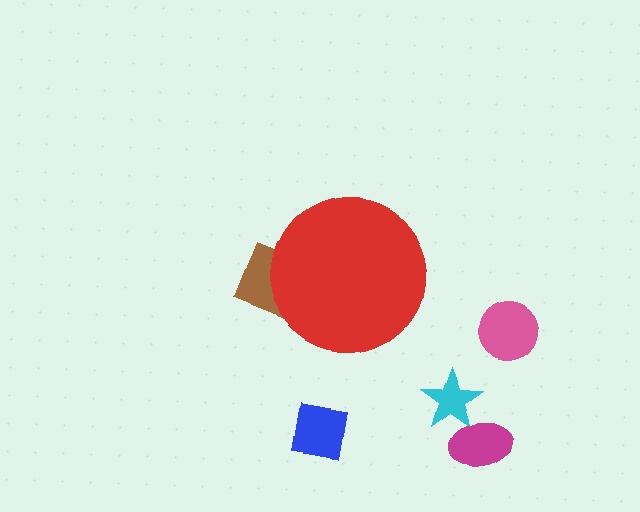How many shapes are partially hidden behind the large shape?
1 shape is partially hidden.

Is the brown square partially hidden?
Yes, the brown square is partially hidden behind the red circle.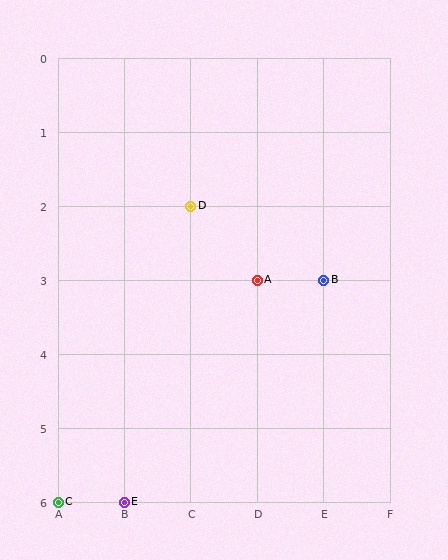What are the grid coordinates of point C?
Point C is at grid coordinates (A, 6).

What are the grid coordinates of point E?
Point E is at grid coordinates (B, 6).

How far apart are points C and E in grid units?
Points C and E are 1 column apart.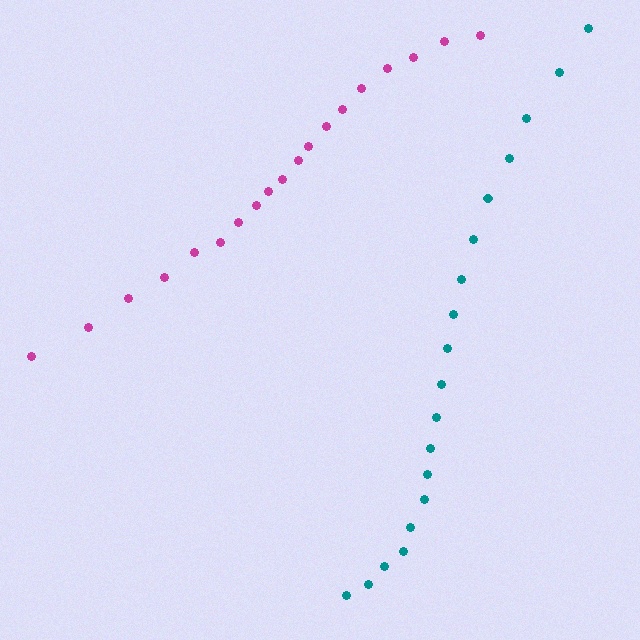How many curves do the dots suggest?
There are 2 distinct paths.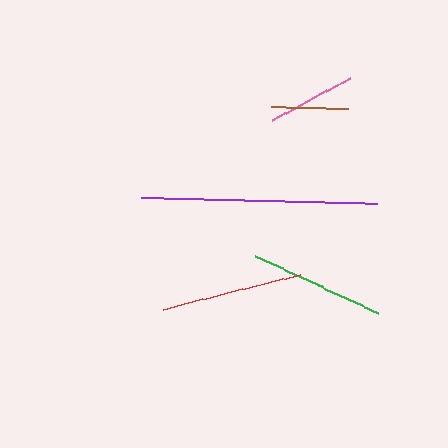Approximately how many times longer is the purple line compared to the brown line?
The purple line is approximately 3.1 times the length of the brown line.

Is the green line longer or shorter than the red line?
The red line is longer than the green line.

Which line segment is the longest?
The purple line is the longest at approximately 236 pixels.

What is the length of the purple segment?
The purple segment is approximately 236 pixels long.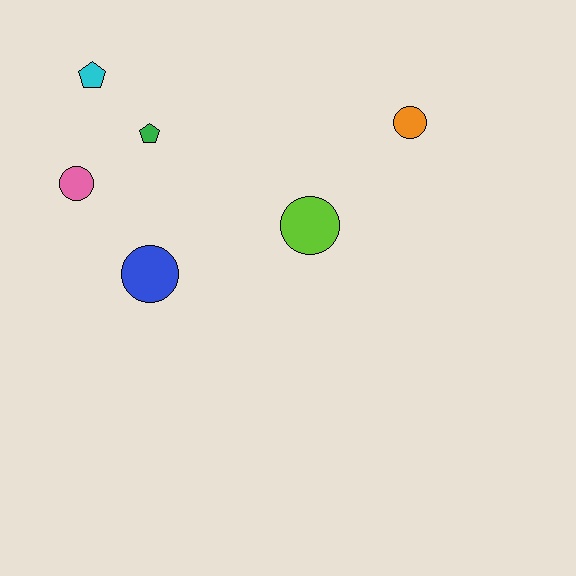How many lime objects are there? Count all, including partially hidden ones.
There is 1 lime object.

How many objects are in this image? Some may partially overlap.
There are 6 objects.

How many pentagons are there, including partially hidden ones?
There are 2 pentagons.